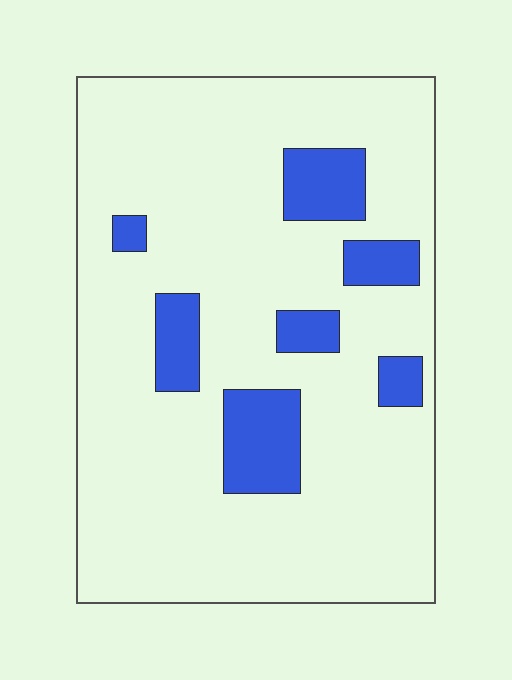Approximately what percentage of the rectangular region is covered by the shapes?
Approximately 15%.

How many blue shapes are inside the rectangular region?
7.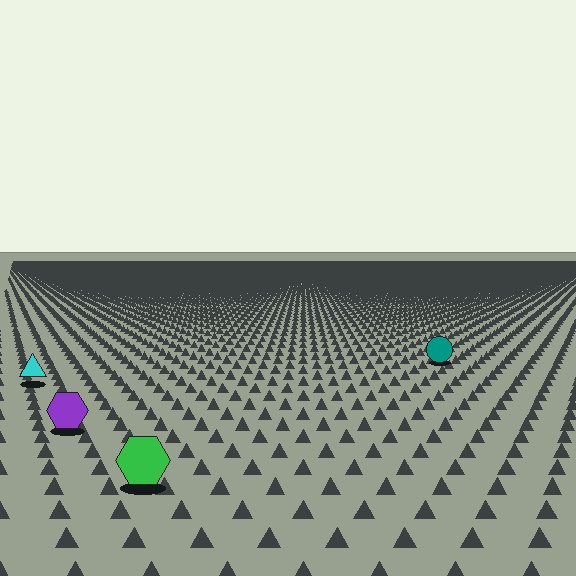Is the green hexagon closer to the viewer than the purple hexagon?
Yes. The green hexagon is closer — you can tell from the texture gradient: the ground texture is coarser near it.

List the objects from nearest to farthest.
From nearest to farthest: the green hexagon, the purple hexagon, the cyan triangle, the teal circle.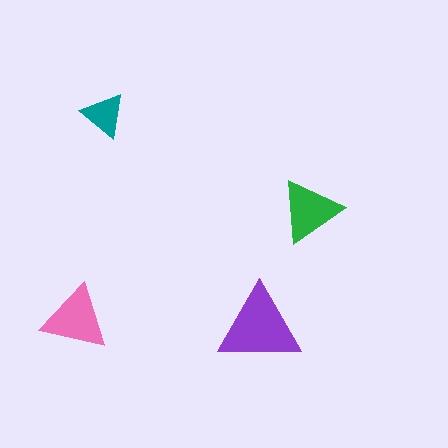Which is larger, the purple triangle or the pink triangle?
The purple one.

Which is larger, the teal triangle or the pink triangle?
The pink one.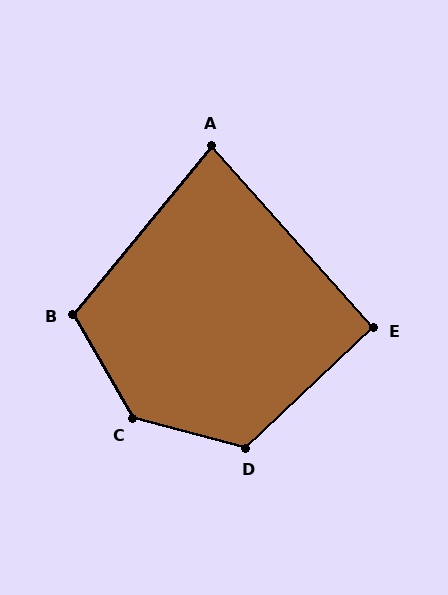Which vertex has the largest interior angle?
C, at approximately 134 degrees.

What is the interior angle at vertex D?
Approximately 122 degrees (obtuse).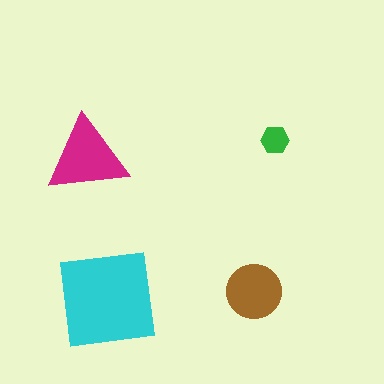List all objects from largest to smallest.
The cyan square, the magenta triangle, the brown circle, the green hexagon.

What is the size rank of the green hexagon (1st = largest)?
4th.